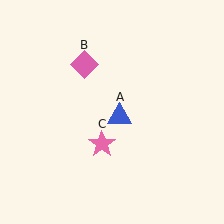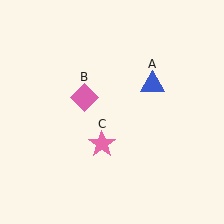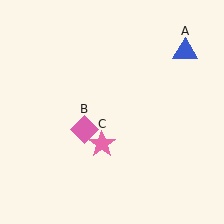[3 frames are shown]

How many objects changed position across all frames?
2 objects changed position: blue triangle (object A), pink diamond (object B).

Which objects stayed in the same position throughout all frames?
Pink star (object C) remained stationary.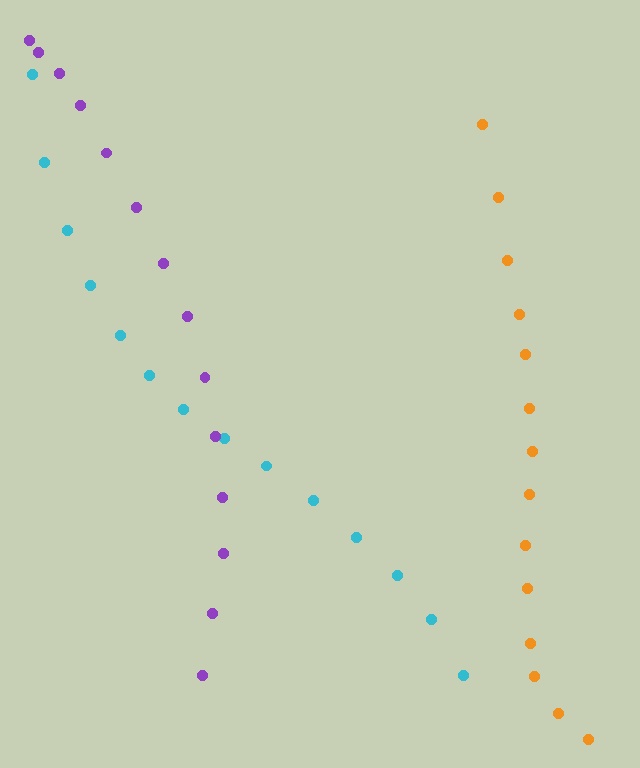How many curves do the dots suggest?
There are 3 distinct paths.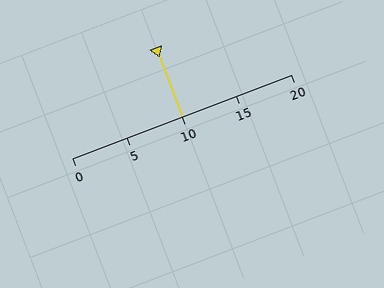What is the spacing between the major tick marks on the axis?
The major ticks are spaced 5 apart.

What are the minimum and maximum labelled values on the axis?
The axis runs from 0 to 20.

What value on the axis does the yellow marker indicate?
The marker indicates approximately 10.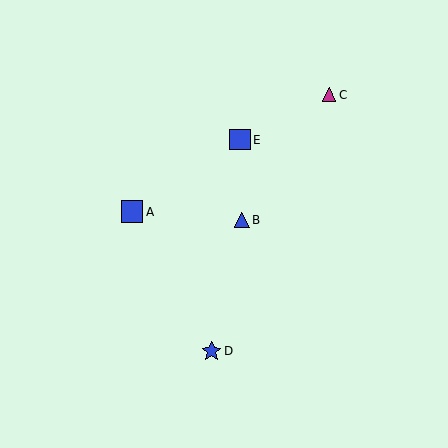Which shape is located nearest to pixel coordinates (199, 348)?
The blue star (labeled D) at (212, 351) is nearest to that location.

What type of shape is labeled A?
Shape A is a blue square.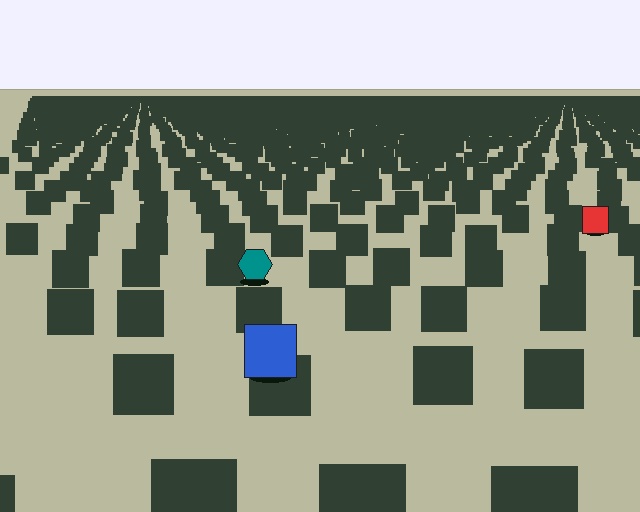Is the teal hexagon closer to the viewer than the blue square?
No. The blue square is closer — you can tell from the texture gradient: the ground texture is coarser near it.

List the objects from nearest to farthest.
From nearest to farthest: the blue square, the teal hexagon, the red square.